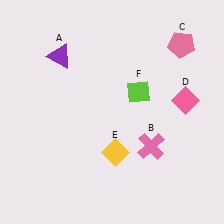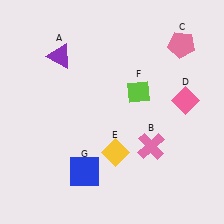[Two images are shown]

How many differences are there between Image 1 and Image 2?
There is 1 difference between the two images.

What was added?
A blue square (G) was added in Image 2.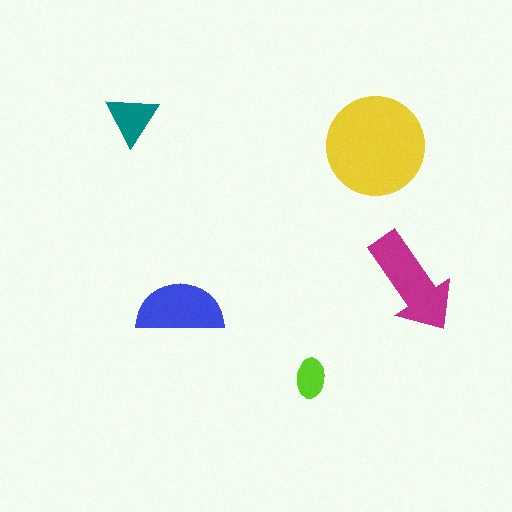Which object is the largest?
The yellow circle.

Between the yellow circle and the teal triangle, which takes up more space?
The yellow circle.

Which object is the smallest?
The lime ellipse.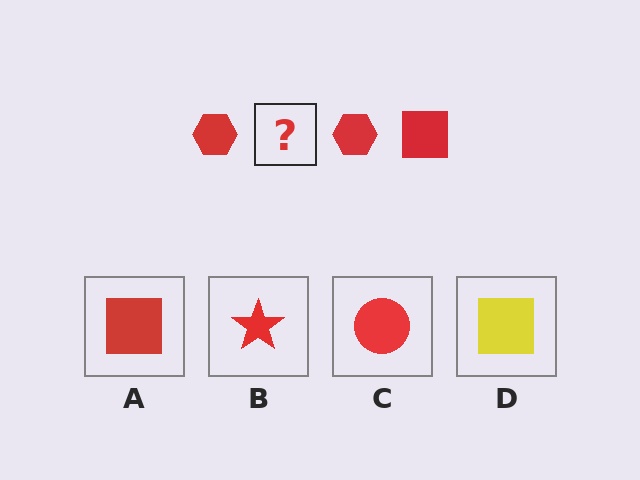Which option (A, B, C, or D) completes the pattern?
A.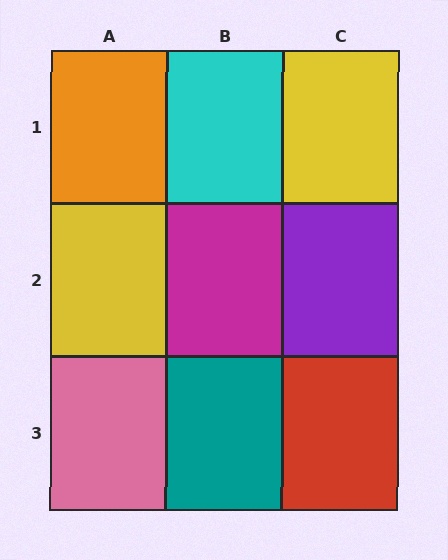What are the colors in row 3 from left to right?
Pink, teal, red.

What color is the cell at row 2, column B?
Magenta.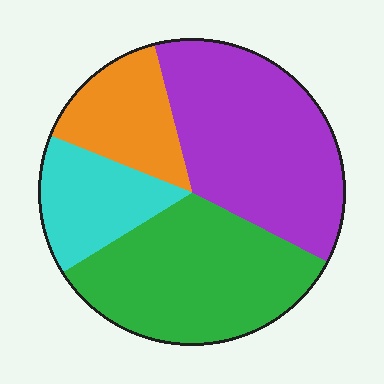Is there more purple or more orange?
Purple.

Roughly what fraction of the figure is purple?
Purple covers 37% of the figure.